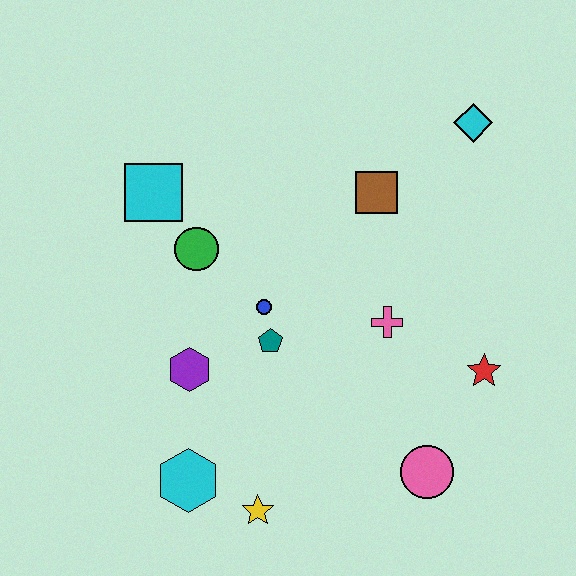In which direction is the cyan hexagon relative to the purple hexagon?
The cyan hexagon is below the purple hexagon.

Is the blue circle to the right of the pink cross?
No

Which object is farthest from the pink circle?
The cyan square is farthest from the pink circle.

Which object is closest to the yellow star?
The cyan hexagon is closest to the yellow star.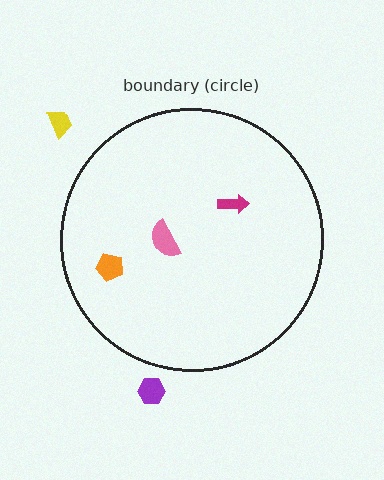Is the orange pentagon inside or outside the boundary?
Inside.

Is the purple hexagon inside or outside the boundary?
Outside.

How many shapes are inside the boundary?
3 inside, 2 outside.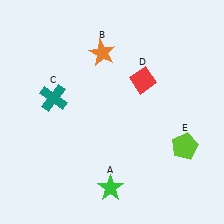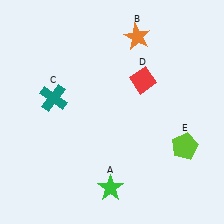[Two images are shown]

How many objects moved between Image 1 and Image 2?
1 object moved between the two images.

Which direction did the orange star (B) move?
The orange star (B) moved right.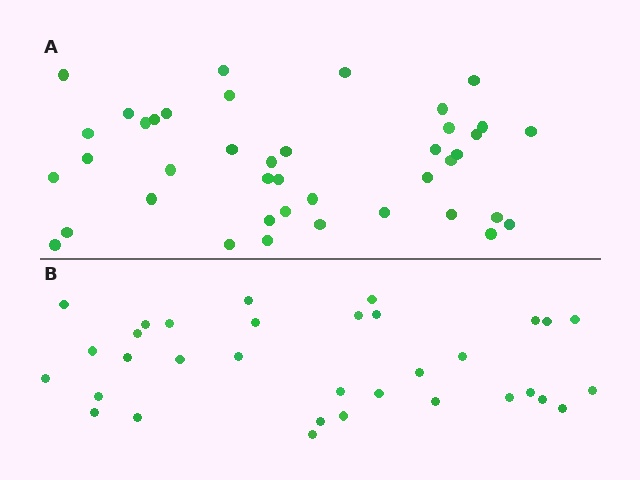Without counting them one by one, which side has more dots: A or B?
Region A (the top region) has more dots.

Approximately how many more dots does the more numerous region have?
Region A has roughly 8 or so more dots than region B.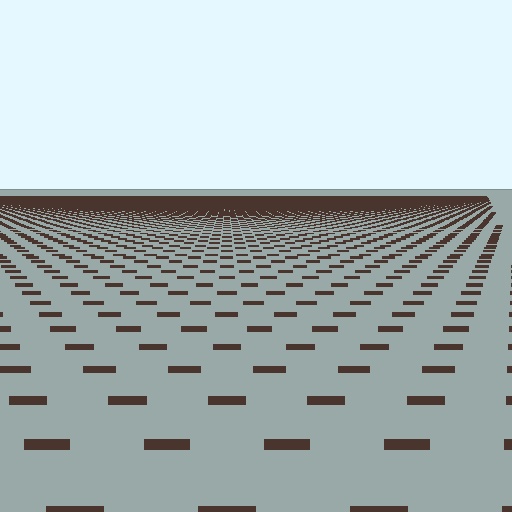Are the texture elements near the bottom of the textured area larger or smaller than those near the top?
Larger. Near the bottom, elements are closer to the viewer and appear at a bigger on-screen size.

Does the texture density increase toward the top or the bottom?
Density increases toward the top.